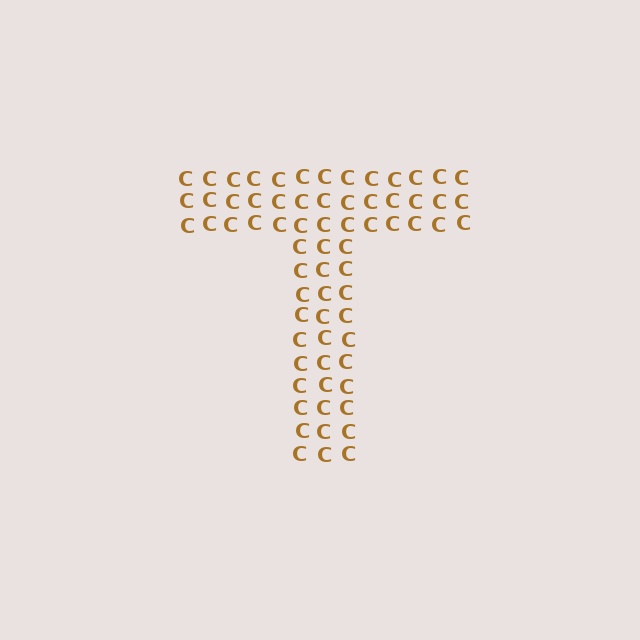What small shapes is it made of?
It is made of small letter C's.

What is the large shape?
The large shape is the letter T.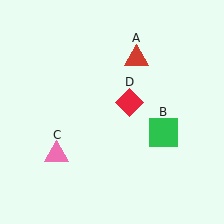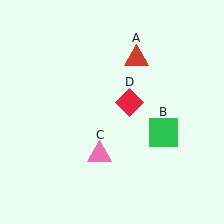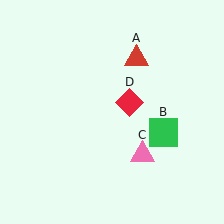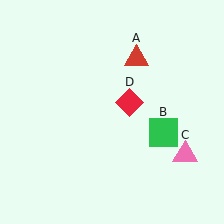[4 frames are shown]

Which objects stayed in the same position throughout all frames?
Red triangle (object A) and green square (object B) and red diamond (object D) remained stationary.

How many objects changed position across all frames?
1 object changed position: pink triangle (object C).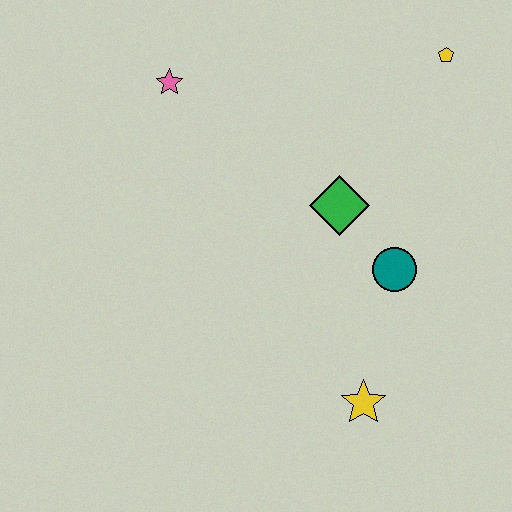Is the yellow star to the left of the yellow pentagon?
Yes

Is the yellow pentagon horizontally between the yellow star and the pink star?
No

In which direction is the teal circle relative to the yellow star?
The teal circle is above the yellow star.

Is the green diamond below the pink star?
Yes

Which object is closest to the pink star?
The green diamond is closest to the pink star.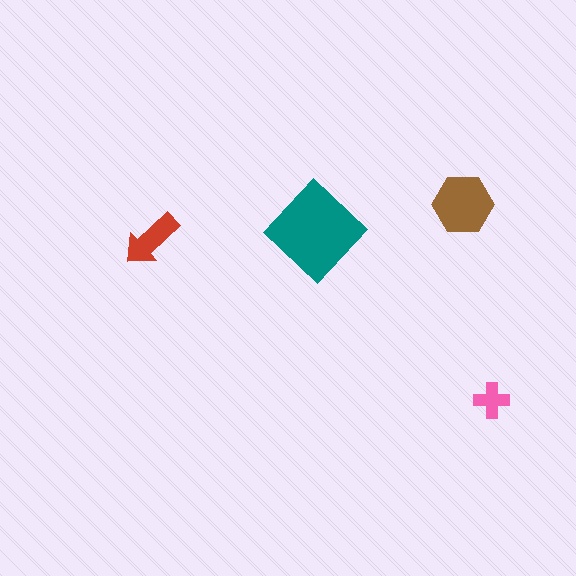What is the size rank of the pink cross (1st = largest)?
4th.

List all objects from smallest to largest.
The pink cross, the red arrow, the brown hexagon, the teal diamond.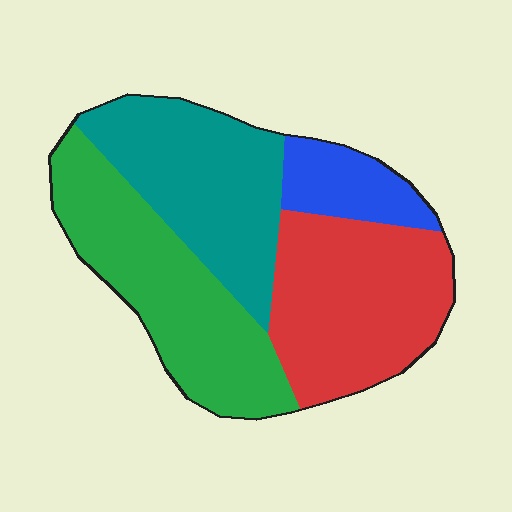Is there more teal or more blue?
Teal.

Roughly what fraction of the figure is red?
Red covers 31% of the figure.